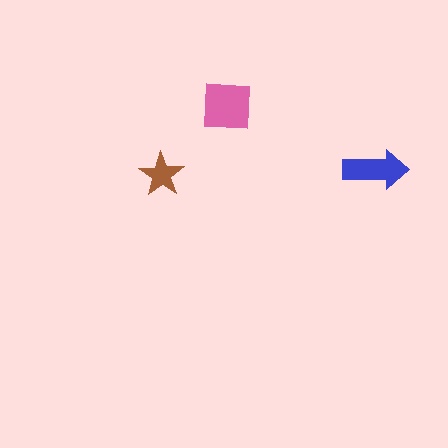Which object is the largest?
The pink square.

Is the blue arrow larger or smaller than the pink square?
Smaller.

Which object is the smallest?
The brown star.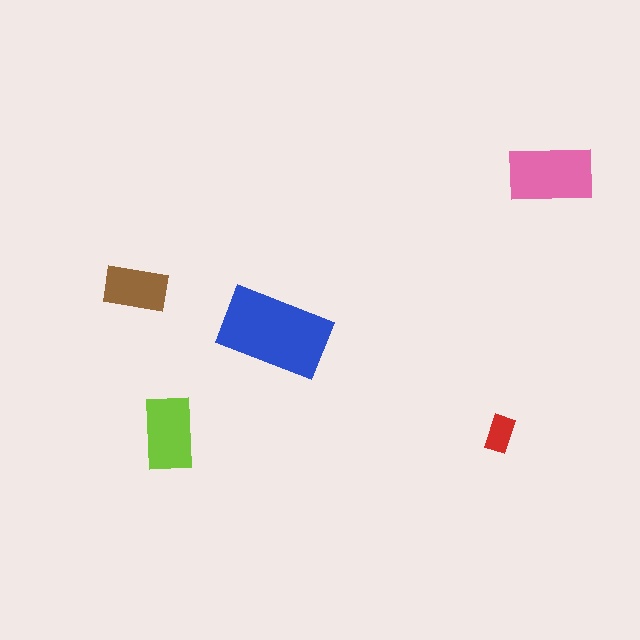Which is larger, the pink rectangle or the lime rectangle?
The pink one.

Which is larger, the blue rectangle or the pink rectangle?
The blue one.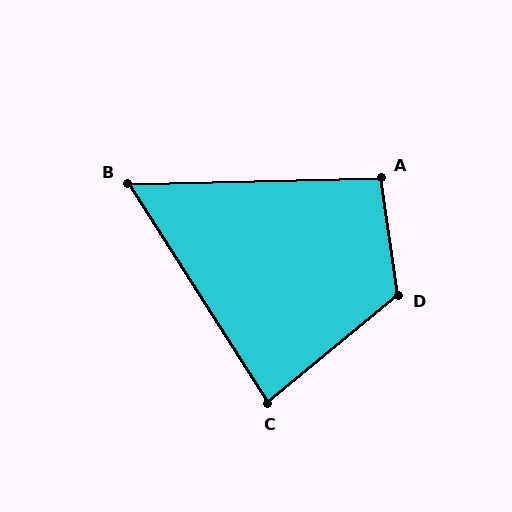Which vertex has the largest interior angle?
D, at approximately 121 degrees.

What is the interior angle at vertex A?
Approximately 97 degrees (obtuse).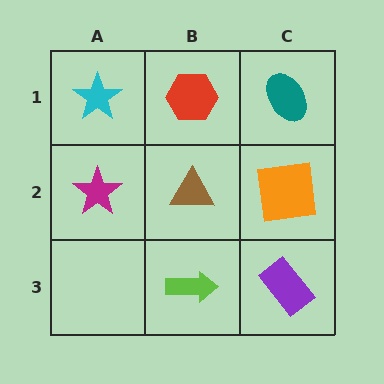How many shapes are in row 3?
2 shapes.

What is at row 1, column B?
A red hexagon.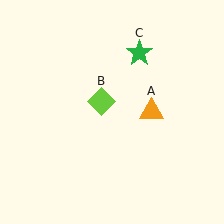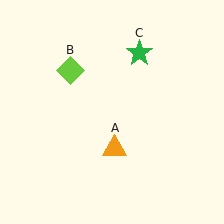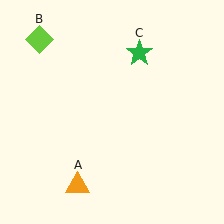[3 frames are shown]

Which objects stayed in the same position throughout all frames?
Green star (object C) remained stationary.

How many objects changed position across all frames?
2 objects changed position: orange triangle (object A), lime diamond (object B).